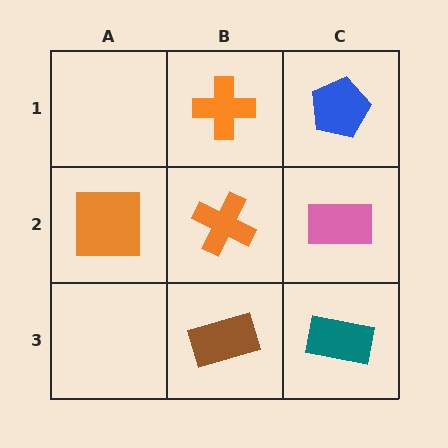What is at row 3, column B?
A brown rectangle.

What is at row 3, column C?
A teal rectangle.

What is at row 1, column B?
An orange cross.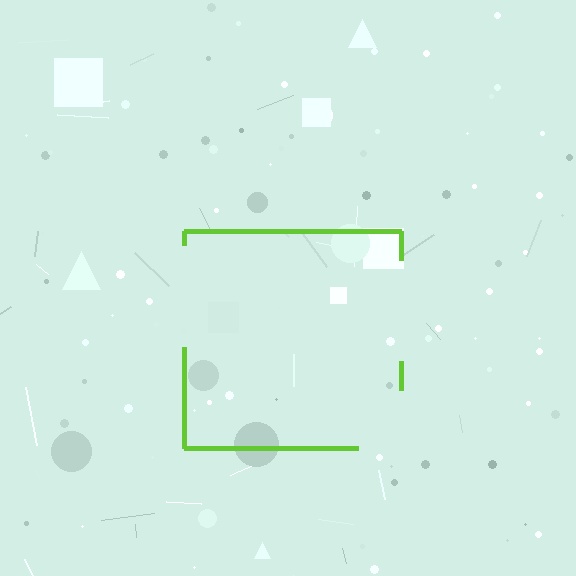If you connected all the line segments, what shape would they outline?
They would outline a square.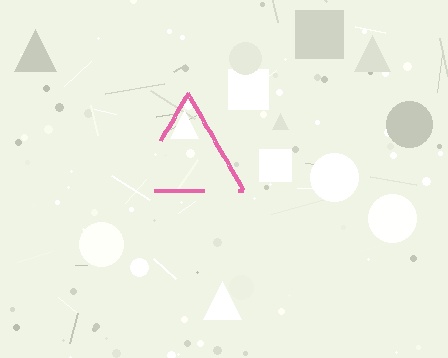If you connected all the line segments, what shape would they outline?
They would outline a triangle.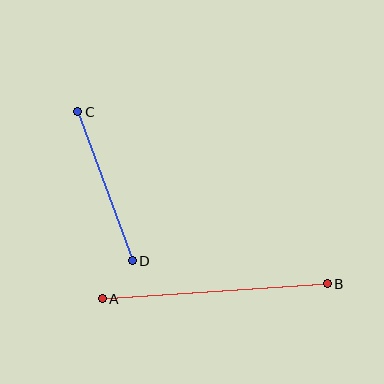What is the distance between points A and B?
The distance is approximately 226 pixels.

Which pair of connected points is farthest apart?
Points A and B are farthest apart.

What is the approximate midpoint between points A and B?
The midpoint is at approximately (215, 291) pixels.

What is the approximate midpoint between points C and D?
The midpoint is at approximately (105, 186) pixels.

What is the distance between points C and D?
The distance is approximately 159 pixels.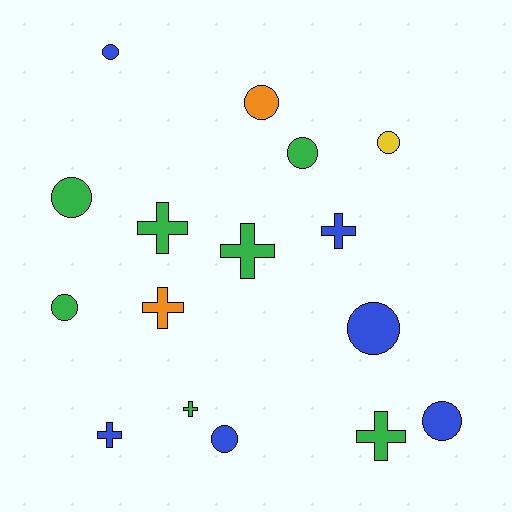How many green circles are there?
There are 3 green circles.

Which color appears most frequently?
Green, with 7 objects.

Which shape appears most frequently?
Circle, with 9 objects.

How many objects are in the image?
There are 16 objects.